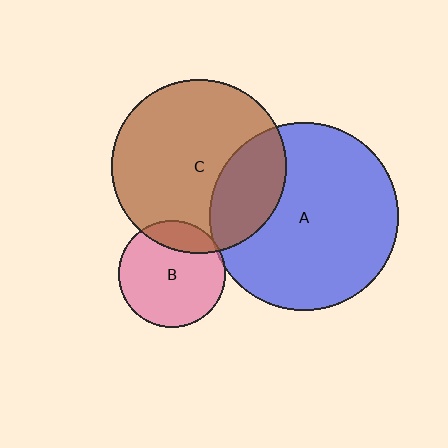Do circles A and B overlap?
Yes.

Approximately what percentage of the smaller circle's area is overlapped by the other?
Approximately 5%.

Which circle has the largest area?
Circle A (blue).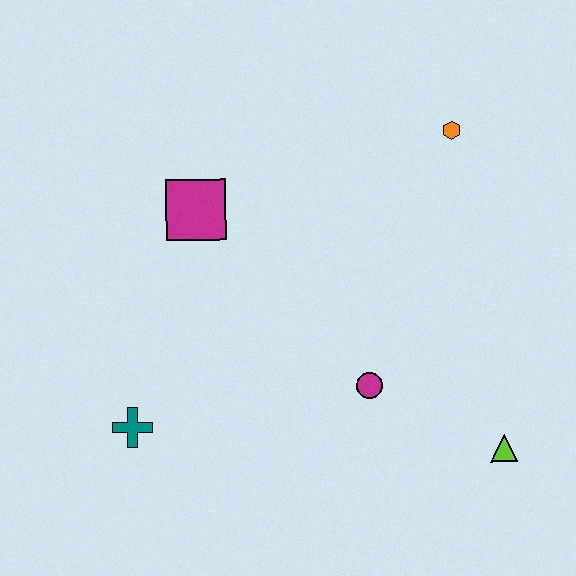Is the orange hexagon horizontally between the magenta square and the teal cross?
No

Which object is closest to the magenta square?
The teal cross is closest to the magenta square.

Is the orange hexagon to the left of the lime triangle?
Yes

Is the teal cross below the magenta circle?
Yes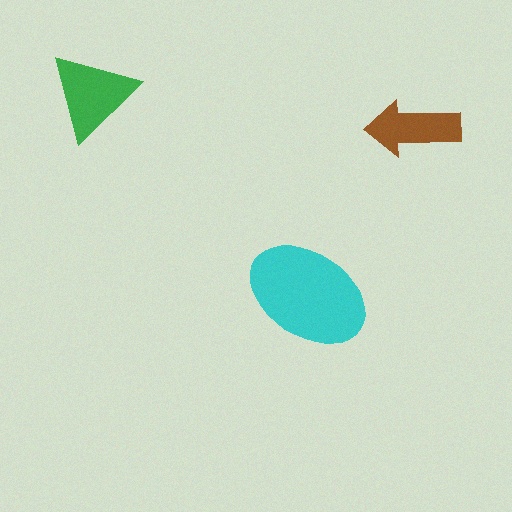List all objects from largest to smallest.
The cyan ellipse, the green triangle, the brown arrow.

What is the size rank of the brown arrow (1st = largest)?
3rd.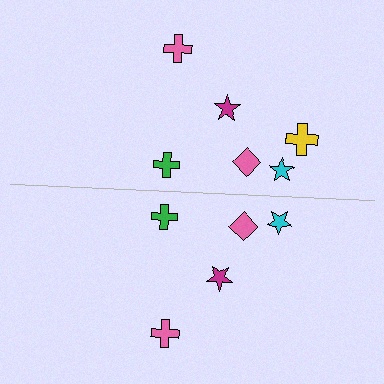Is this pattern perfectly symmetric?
No, the pattern is not perfectly symmetric. A yellow cross is missing from the bottom side.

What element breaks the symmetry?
A yellow cross is missing from the bottom side.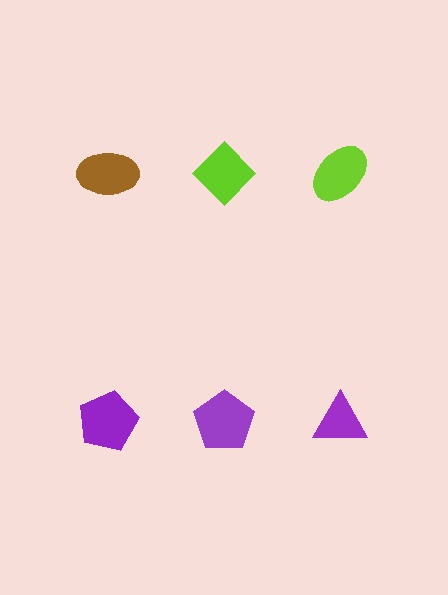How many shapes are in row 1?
3 shapes.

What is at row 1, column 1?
A brown ellipse.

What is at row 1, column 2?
A lime diamond.